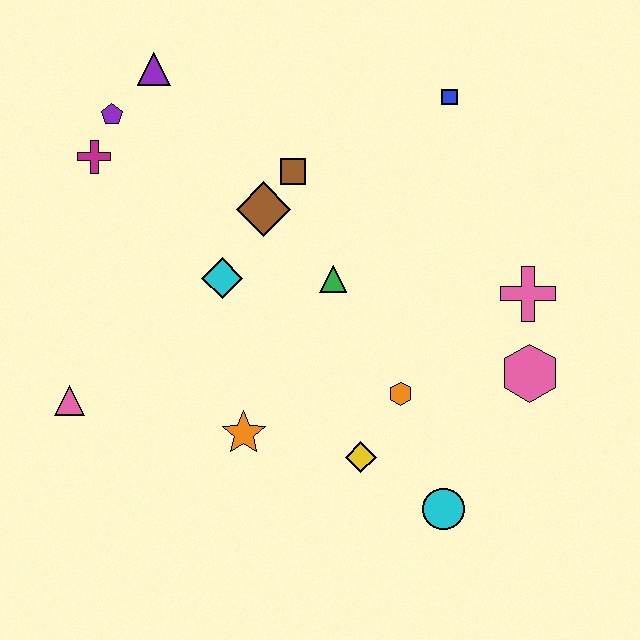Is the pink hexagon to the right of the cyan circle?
Yes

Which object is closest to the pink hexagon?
The pink cross is closest to the pink hexagon.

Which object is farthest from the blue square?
The pink triangle is farthest from the blue square.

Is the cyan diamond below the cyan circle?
No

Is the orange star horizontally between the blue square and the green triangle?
No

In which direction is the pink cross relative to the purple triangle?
The pink cross is to the right of the purple triangle.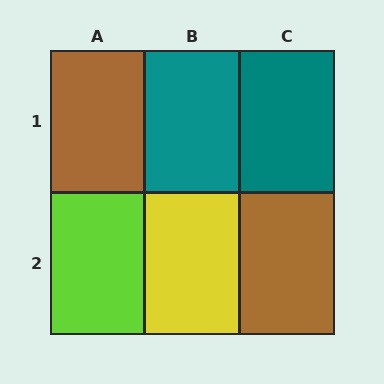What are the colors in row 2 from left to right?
Lime, yellow, brown.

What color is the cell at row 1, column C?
Teal.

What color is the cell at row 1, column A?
Brown.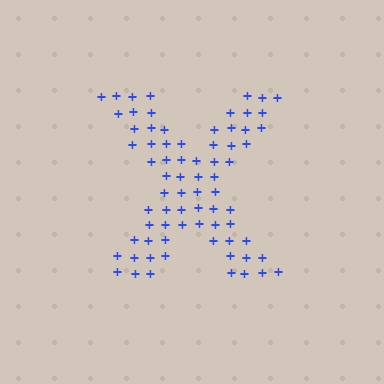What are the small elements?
The small elements are plus signs.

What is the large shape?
The large shape is the letter X.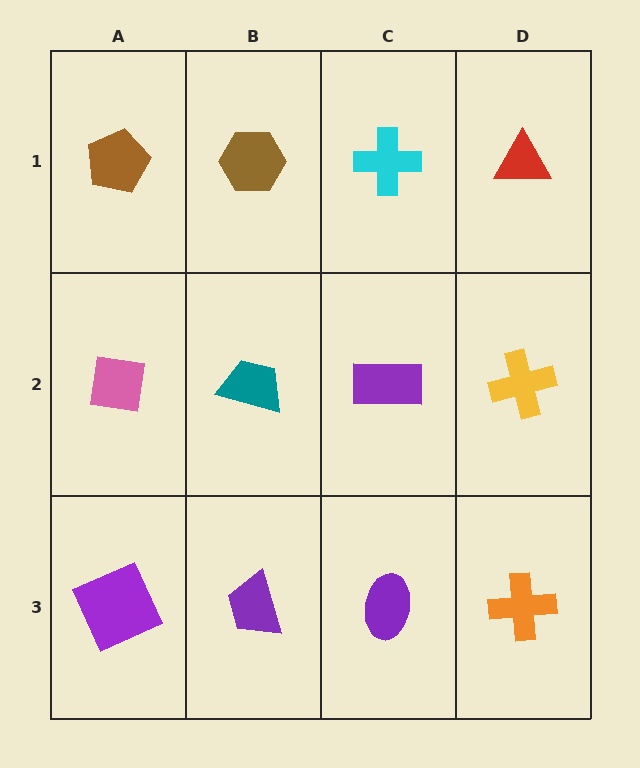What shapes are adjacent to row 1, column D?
A yellow cross (row 2, column D), a cyan cross (row 1, column C).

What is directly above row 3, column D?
A yellow cross.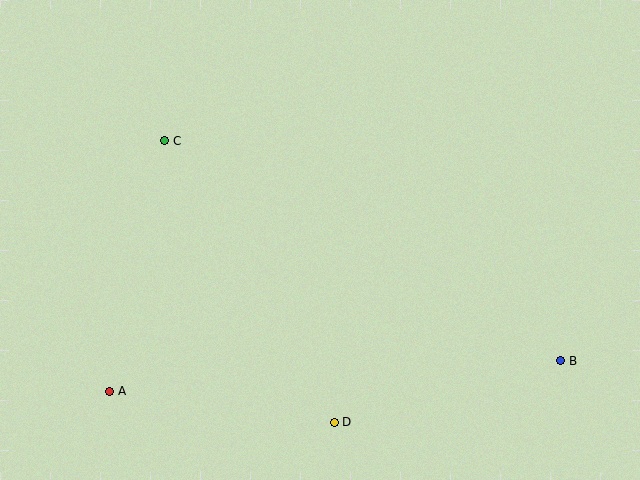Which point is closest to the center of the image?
Point D at (334, 422) is closest to the center.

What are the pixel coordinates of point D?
Point D is at (334, 422).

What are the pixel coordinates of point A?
Point A is at (110, 391).